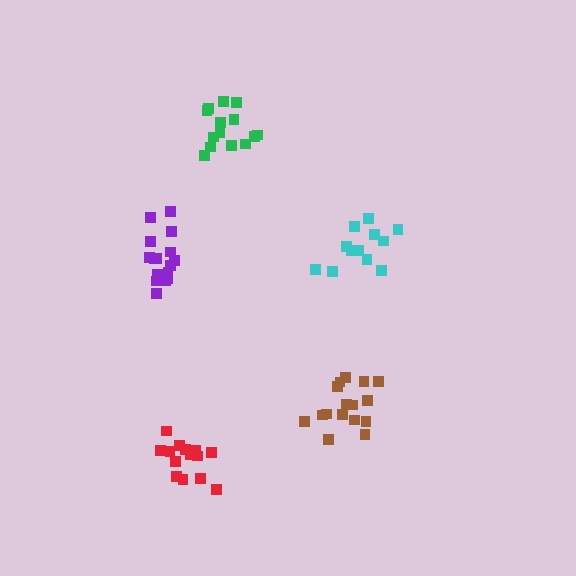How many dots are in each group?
Group 1: 12 dots, Group 2: 14 dots, Group 3: 14 dots, Group 4: 16 dots, Group 5: 16 dots (72 total).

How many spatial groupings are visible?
There are 5 spatial groupings.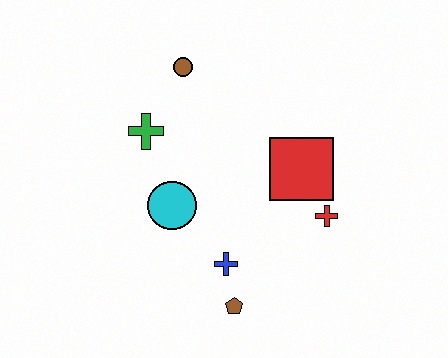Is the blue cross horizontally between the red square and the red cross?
No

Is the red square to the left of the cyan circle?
No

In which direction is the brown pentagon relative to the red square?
The brown pentagon is below the red square.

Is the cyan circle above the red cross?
Yes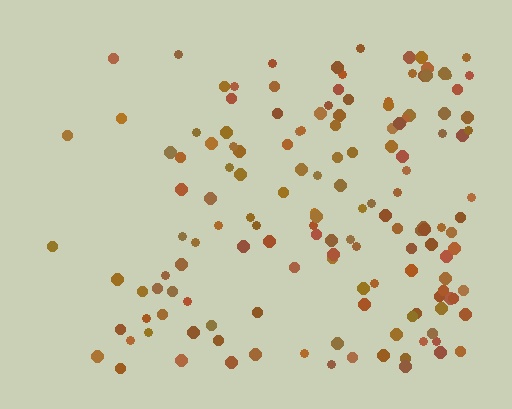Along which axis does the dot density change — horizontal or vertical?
Horizontal.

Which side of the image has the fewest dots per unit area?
The left.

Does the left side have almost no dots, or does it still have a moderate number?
Still a moderate number, just noticeably fewer than the right.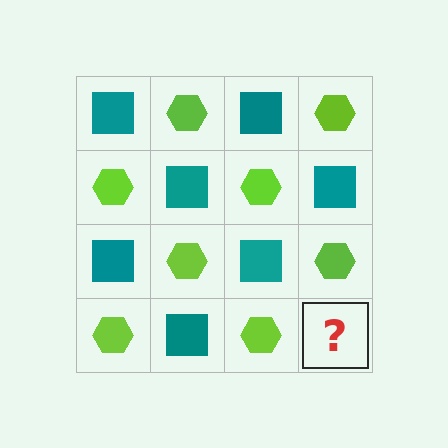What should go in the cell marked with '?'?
The missing cell should contain a teal square.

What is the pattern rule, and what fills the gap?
The rule is that it alternates teal square and lime hexagon in a checkerboard pattern. The gap should be filled with a teal square.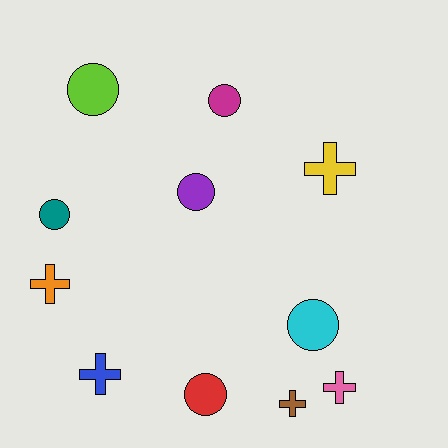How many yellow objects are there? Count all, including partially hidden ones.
There is 1 yellow object.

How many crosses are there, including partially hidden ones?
There are 5 crosses.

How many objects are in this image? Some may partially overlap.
There are 11 objects.